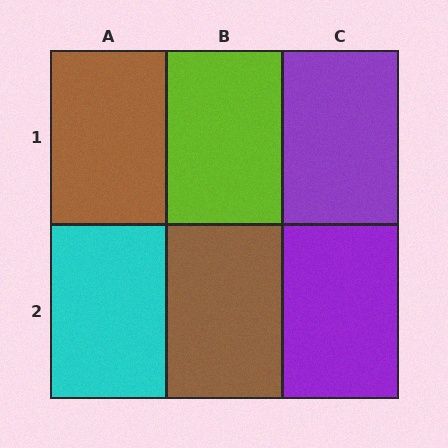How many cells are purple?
2 cells are purple.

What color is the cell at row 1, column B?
Lime.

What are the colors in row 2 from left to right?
Cyan, brown, purple.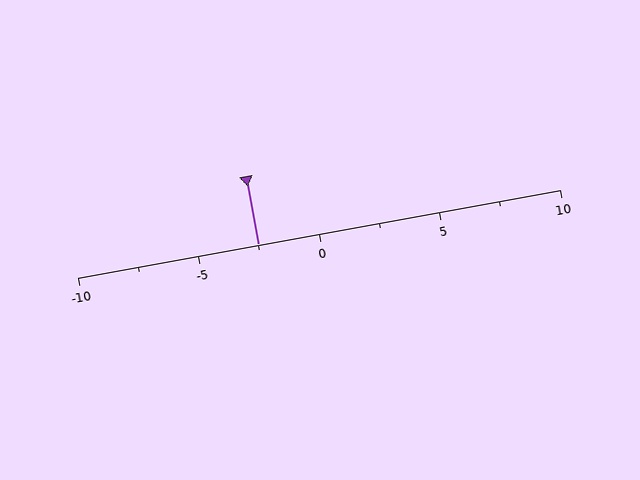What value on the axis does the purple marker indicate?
The marker indicates approximately -2.5.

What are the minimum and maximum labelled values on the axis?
The axis runs from -10 to 10.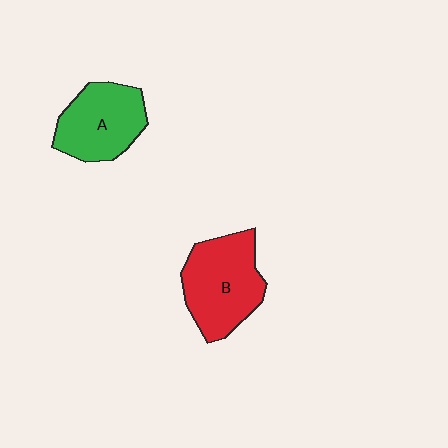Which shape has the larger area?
Shape B (red).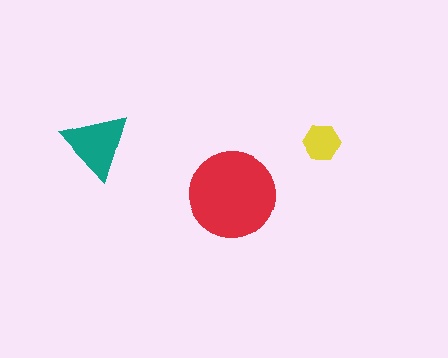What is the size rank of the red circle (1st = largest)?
1st.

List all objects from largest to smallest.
The red circle, the teal triangle, the yellow hexagon.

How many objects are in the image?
There are 3 objects in the image.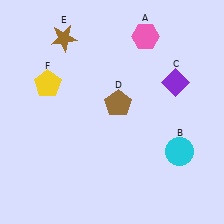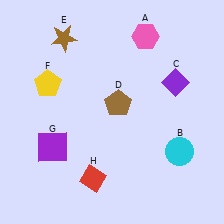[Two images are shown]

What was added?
A purple square (G), a red diamond (H) were added in Image 2.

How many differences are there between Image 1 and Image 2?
There are 2 differences between the two images.